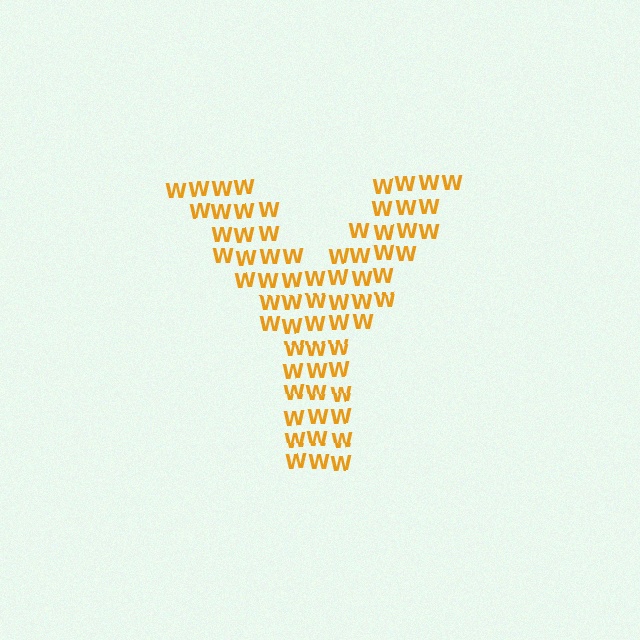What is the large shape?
The large shape is the letter Y.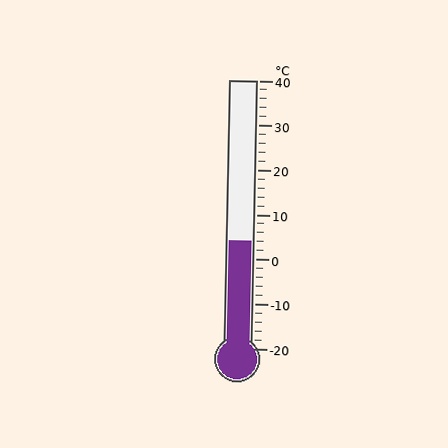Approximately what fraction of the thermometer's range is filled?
The thermometer is filled to approximately 40% of its range.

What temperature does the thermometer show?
The thermometer shows approximately 4°C.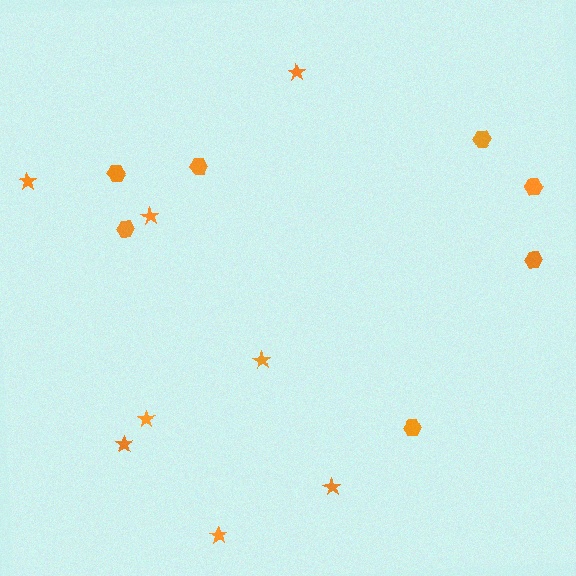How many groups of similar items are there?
There are 2 groups: one group of hexagons (7) and one group of stars (8).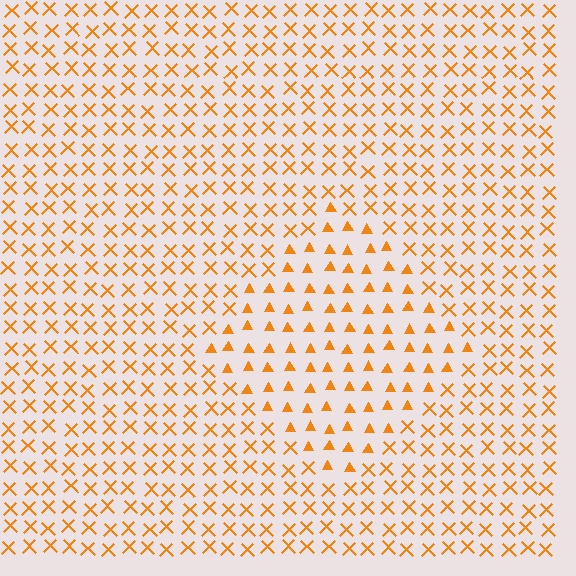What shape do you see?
I see a diamond.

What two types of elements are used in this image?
The image uses triangles inside the diamond region and X marks outside it.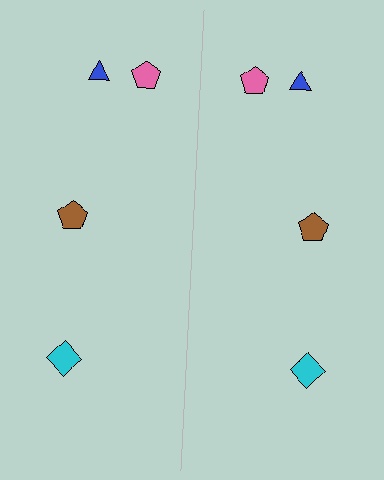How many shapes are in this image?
There are 8 shapes in this image.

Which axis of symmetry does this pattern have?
The pattern has a vertical axis of symmetry running through the center of the image.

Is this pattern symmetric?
Yes, this pattern has bilateral (reflection) symmetry.